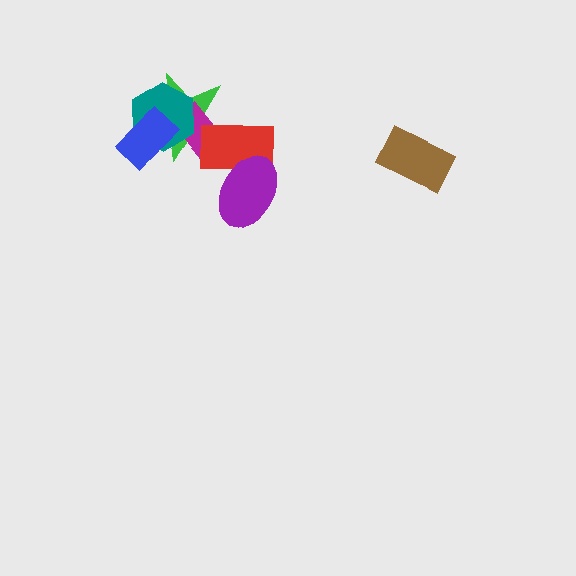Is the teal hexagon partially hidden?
Yes, it is partially covered by another shape.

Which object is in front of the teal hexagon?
The blue rectangle is in front of the teal hexagon.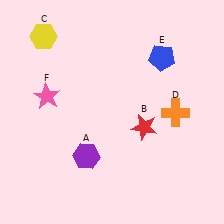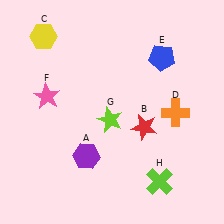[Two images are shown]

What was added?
A lime star (G), a lime cross (H) were added in Image 2.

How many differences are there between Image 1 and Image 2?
There are 2 differences between the two images.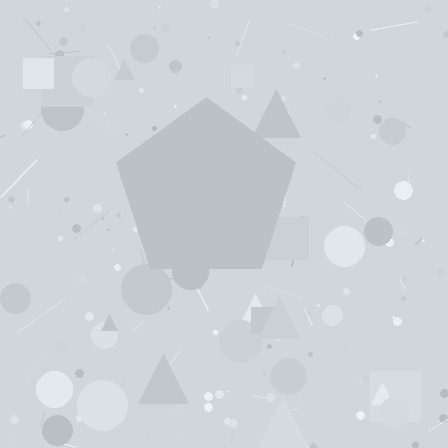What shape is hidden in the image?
A pentagon is hidden in the image.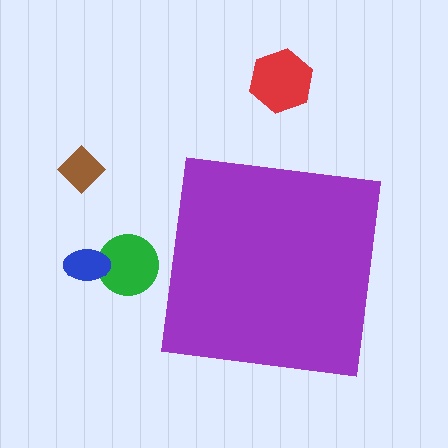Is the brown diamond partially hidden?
No, the brown diamond is fully visible.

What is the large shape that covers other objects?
A purple square.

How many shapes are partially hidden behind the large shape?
0 shapes are partially hidden.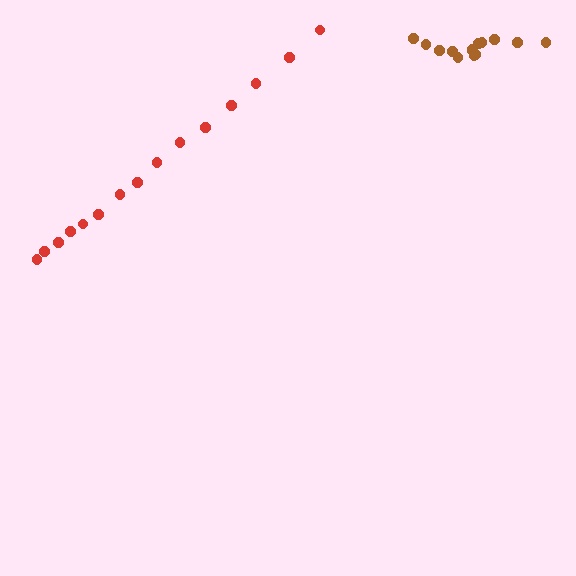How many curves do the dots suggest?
There are 2 distinct paths.